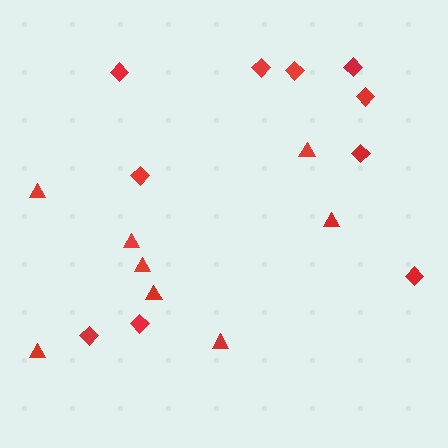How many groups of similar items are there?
There are 2 groups: one group of diamonds (10) and one group of triangles (8).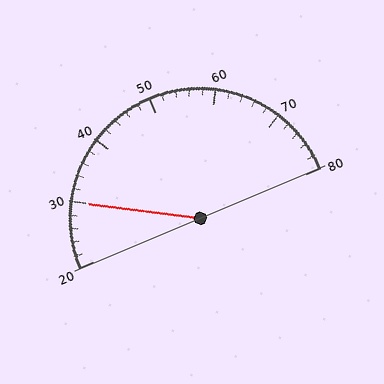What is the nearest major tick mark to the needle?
The nearest major tick mark is 30.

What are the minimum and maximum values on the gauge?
The gauge ranges from 20 to 80.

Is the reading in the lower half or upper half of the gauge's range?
The reading is in the lower half of the range (20 to 80).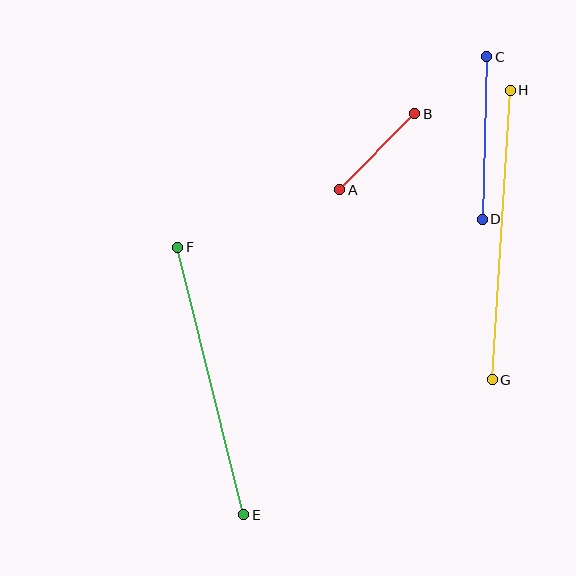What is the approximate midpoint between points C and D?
The midpoint is at approximately (484, 138) pixels.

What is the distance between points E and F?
The distance is approximately 275 pixels.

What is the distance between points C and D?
The distance is approximately 163 pixels.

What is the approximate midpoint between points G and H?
The midpoint is at approximately (501, 235) pixels.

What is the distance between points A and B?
The distance is approximately 107 pixels.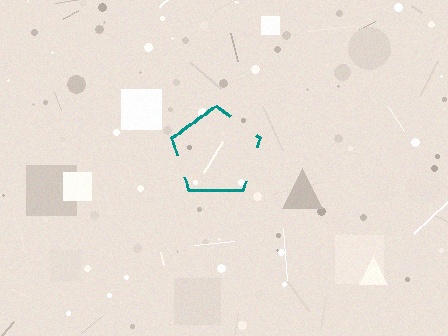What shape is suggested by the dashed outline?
The dashed outline suggests a pentagon.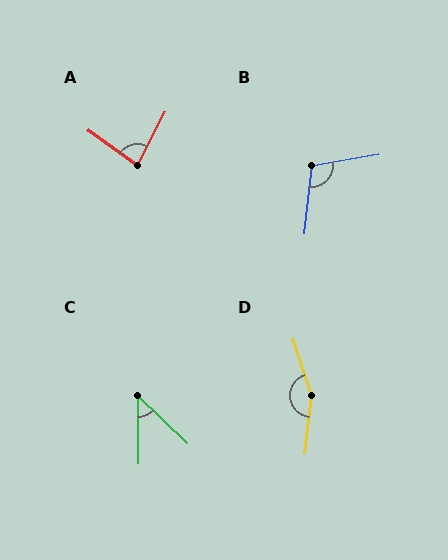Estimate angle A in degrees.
Approximately 81 degrees.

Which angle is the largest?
D, at approximately 156 degrees.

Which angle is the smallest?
C, at approximately 46 degrees.